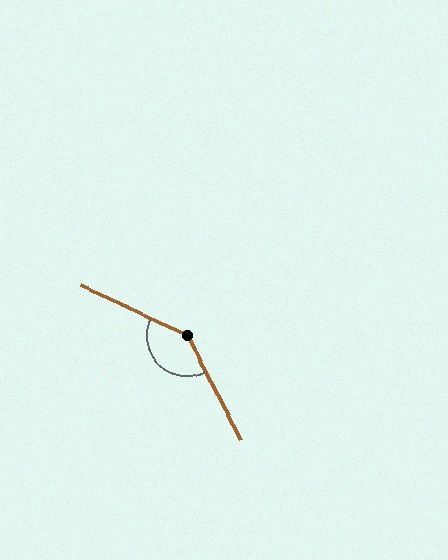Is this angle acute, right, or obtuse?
It is obtuse.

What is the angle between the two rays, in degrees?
Approximately 142 degrees.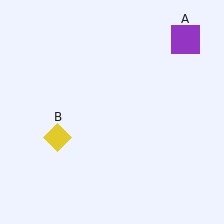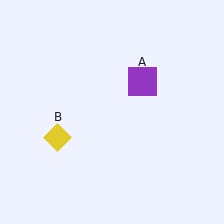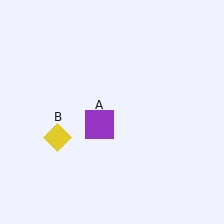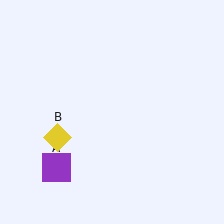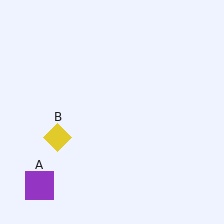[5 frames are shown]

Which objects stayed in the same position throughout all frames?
Yellow diamond (object B) remained stationary.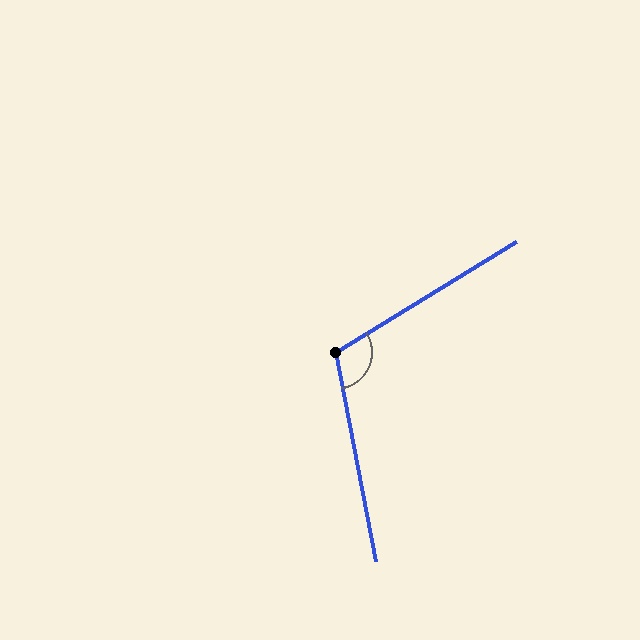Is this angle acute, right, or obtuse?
It is obtuse.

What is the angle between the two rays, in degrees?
Approximately 111 degrees.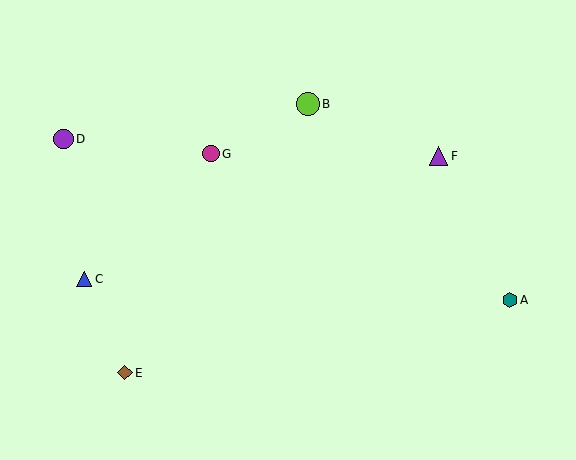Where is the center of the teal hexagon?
The center of the teal hexagon is at (510, 300).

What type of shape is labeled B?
Shape B is a lime circle.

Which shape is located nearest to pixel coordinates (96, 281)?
The blue triangle (labeled C) at (84, 279) is nearest to that location.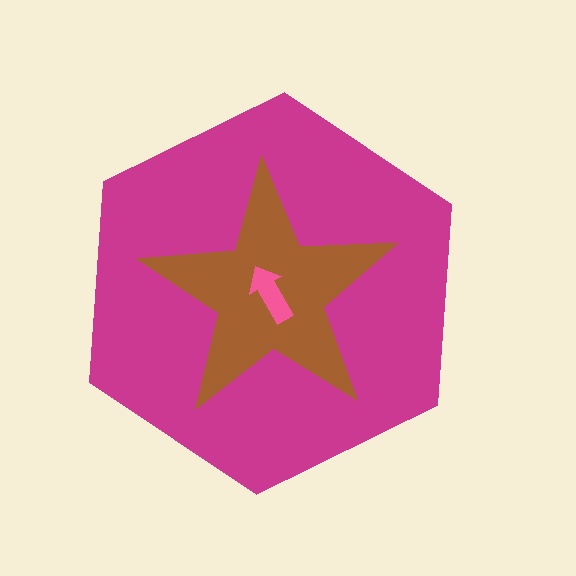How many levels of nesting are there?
3.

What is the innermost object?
The pink arrow.